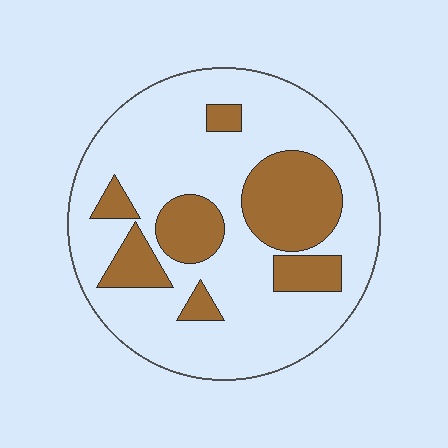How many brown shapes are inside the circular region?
7.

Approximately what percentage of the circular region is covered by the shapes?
Approximately 25%.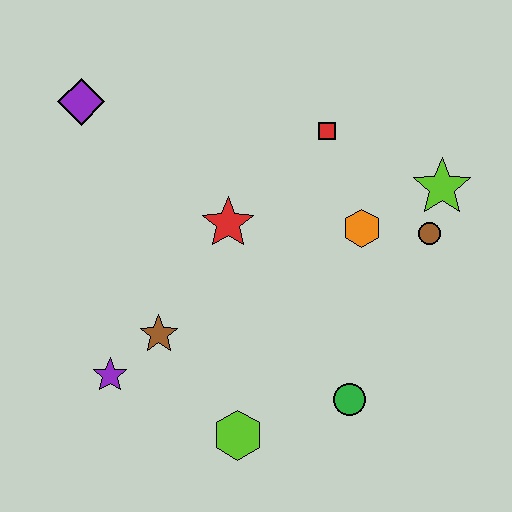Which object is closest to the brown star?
The purple star is closest to the brown star.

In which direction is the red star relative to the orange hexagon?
The red star is to the left of the orange hexagon.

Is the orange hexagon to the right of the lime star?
No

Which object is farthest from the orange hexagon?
The purple diamond is farthest from the orange hexagon.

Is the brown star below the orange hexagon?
Yes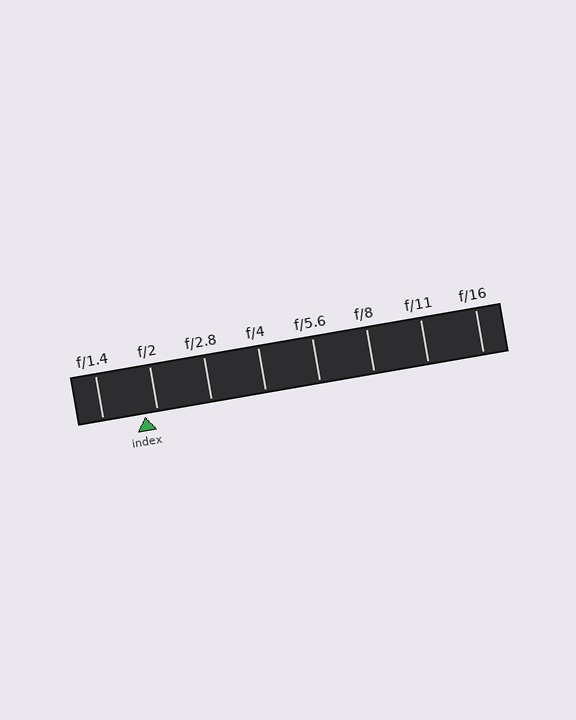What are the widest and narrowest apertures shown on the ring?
The widest aperture shown is f/1.4 and the narrowest is f/16.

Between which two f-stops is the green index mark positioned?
The index mark is between f/1.4 and f/2.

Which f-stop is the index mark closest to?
The index mark is closest to f/2.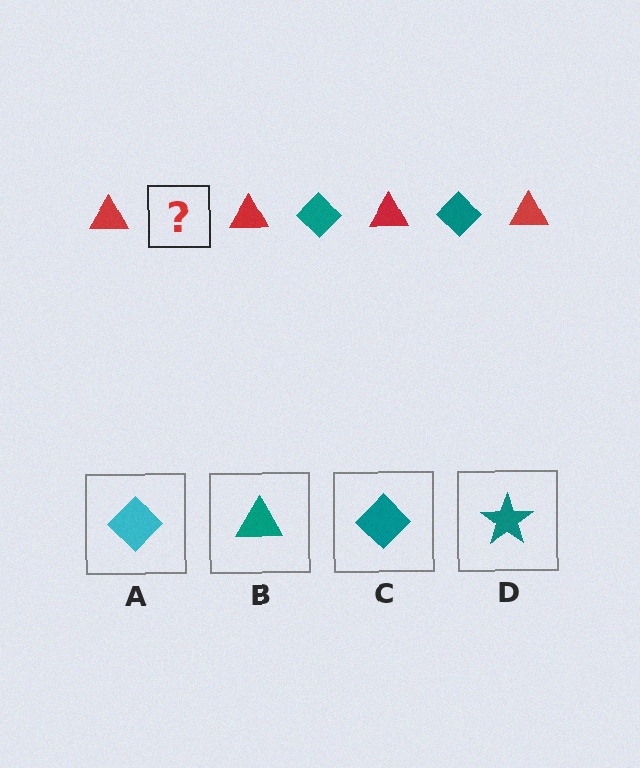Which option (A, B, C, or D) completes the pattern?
C.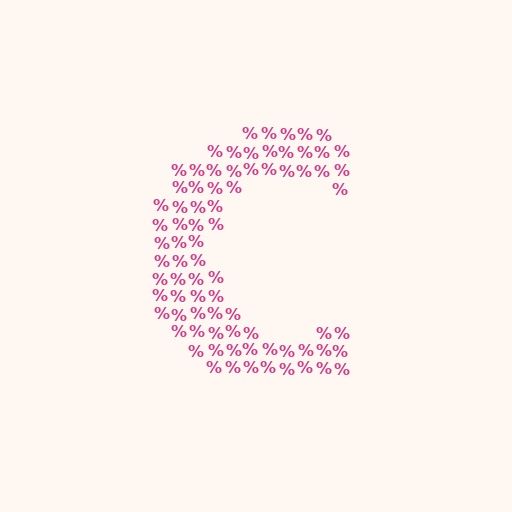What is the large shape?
The large shape is the letter C.